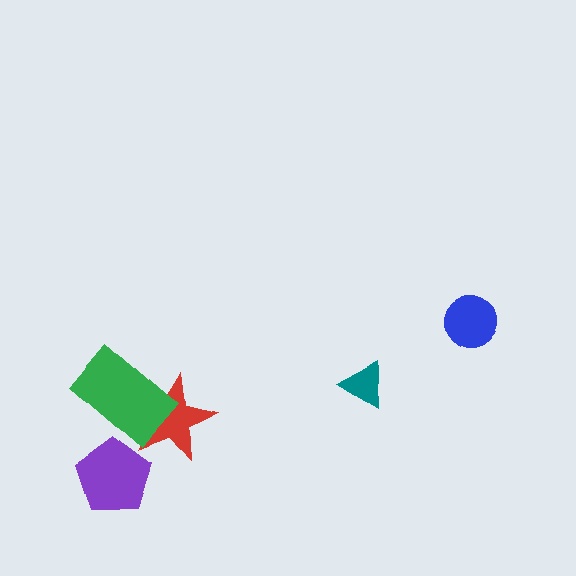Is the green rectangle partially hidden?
No, no other shape covers it.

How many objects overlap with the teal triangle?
0 objects overlap with the teal triangle.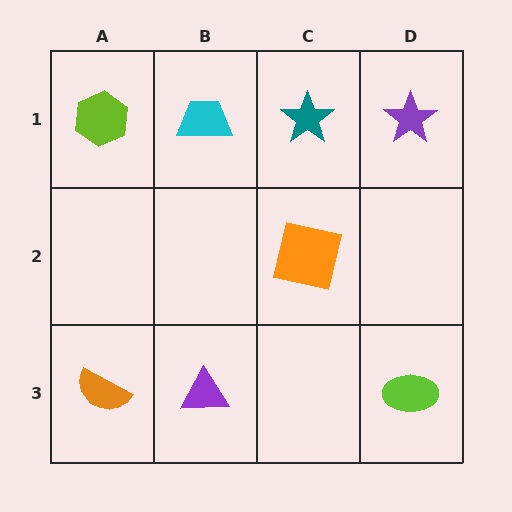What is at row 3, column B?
A purple triangle.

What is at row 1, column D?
A purple star.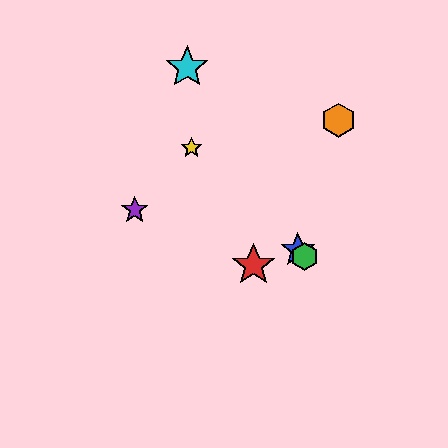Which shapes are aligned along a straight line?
The blue star, the green hexagon, the yellow star are aligned along a straight line.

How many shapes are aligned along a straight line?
3 shapes (the blue star, the green hexagon, the yellow star) are aligned along a straight line.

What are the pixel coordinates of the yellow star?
The yellow star is at (191, 148).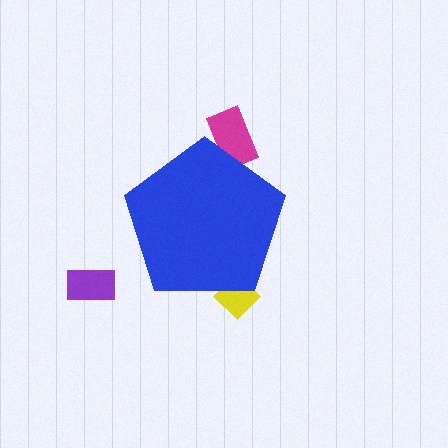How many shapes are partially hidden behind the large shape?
2 shapes are partially hidden.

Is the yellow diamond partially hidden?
Yes, the yellow diamond is partially hidden behind the blue pentagon.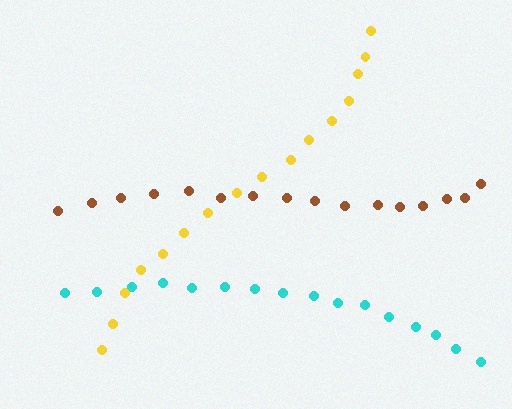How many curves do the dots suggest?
There are 3 distinct paths.